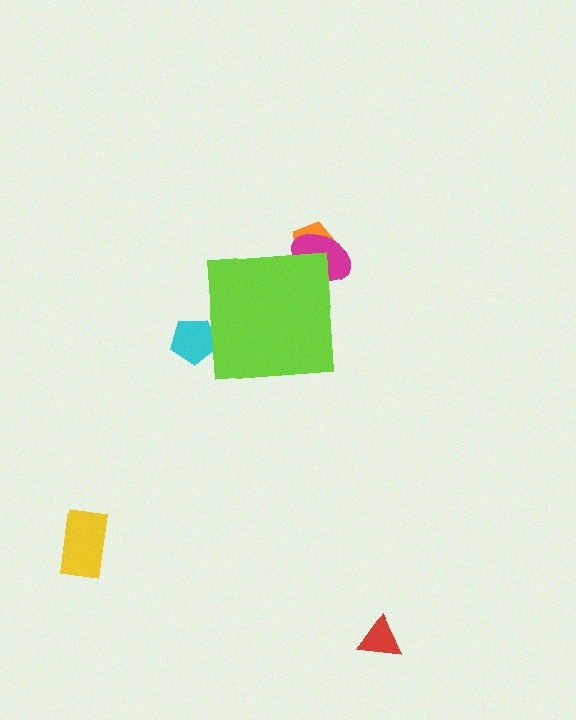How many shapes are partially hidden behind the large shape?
3 shapes are partially hidden.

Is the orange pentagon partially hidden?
Yes, the orange pentagon is partially hidden behind the lime square.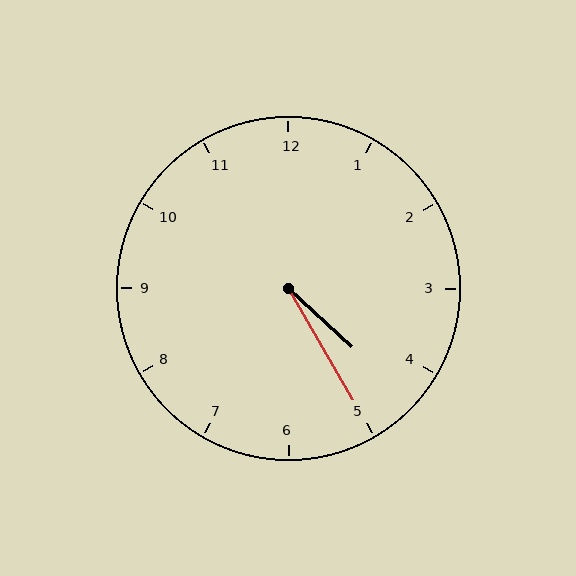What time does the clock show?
4:25.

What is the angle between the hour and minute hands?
Approximately 18 degrees.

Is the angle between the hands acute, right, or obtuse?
It is acute.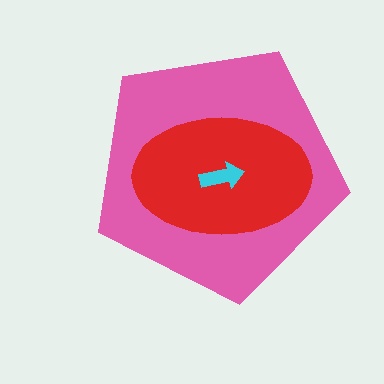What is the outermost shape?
The pink pentagon.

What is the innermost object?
The cyan arrow.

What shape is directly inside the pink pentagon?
The red ellipse.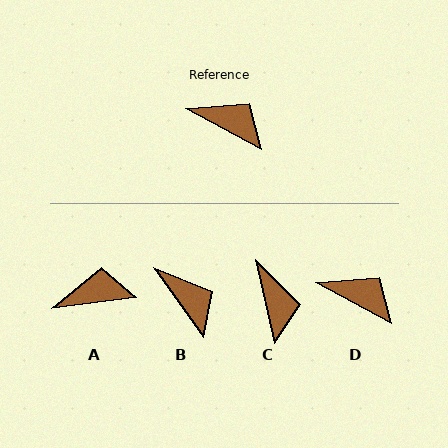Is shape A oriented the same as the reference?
No, it is off by about 35 degrees.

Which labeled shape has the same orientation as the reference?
D.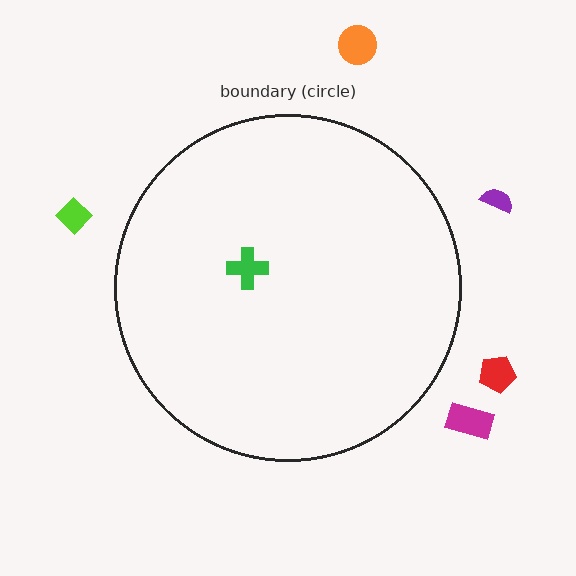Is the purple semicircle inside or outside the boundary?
Outside.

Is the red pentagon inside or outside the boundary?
Outside.